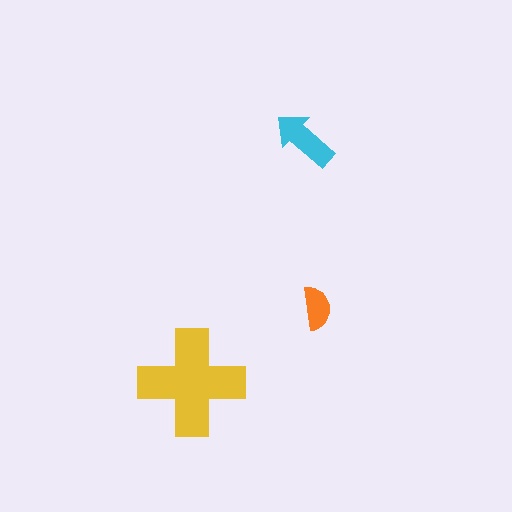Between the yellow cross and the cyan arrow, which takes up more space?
The yellow cross.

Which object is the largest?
The yellow cross.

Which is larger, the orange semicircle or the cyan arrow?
The cyan arrow.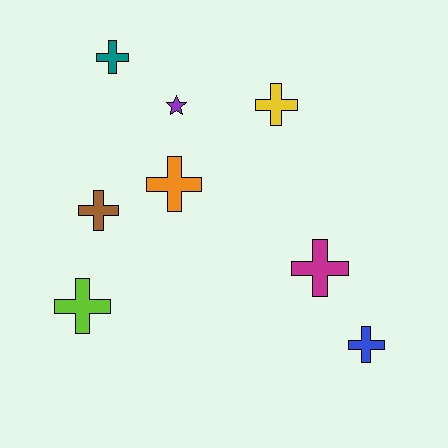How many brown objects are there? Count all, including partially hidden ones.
There is 1 brown object.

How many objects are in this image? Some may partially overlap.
There are 8 objects.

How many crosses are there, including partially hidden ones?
There are 7 crosses.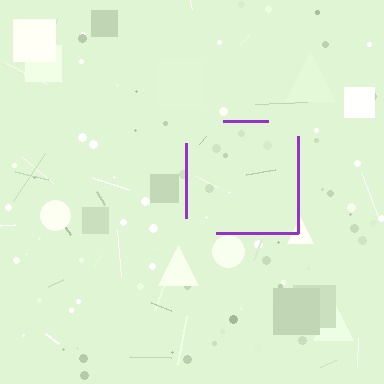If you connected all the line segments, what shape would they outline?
They would outline a square.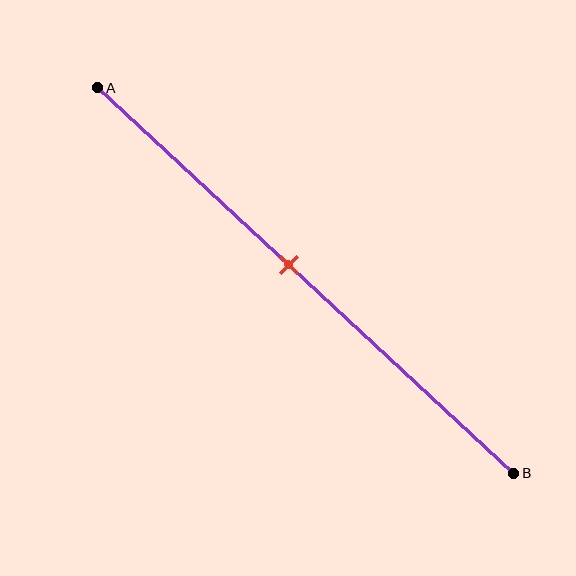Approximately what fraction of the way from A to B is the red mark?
The red mark is approximately 45% of the way from A to B.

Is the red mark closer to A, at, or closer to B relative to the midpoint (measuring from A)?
The red mark is closer to point A than the midpoint of segment AB.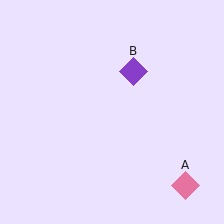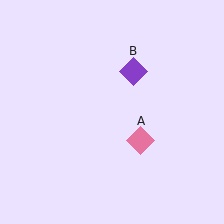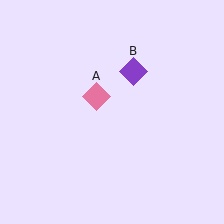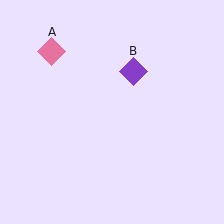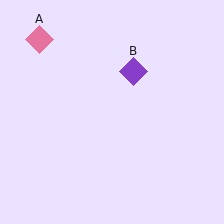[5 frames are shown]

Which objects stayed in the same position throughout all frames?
Purple diamond (object B) remained stationary.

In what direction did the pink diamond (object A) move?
The pink diamond (object A) moved up and to the left.